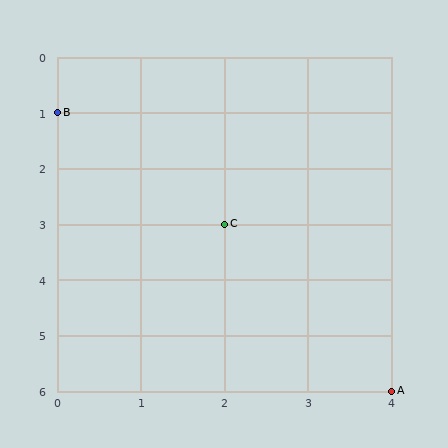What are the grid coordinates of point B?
Point B is at grid coordinates (0, 1).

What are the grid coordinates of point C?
Point C is at grid coordinates (2, 3).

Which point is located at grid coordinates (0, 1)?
Point B is at (0, 1).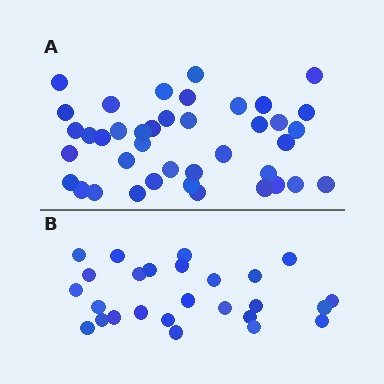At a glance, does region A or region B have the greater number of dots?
Region A (the top region) has more dots.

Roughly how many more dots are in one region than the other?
Region A has approximately 15 more dots than region B.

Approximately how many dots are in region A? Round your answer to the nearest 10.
About 40 dots.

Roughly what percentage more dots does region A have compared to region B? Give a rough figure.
About 55% more.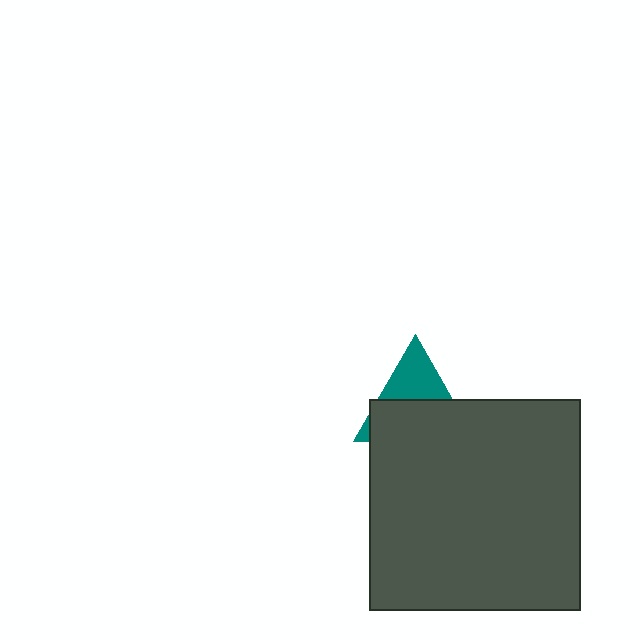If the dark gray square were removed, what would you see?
You would see the complete teal triangle.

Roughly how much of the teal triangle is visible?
A small part of it is visible (roughly 41%).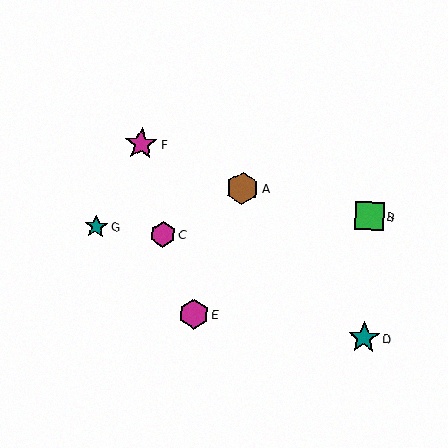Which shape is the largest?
The magenta star (labeled F) is the largest.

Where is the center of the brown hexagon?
The center of the brown hexagon is at (242, 188).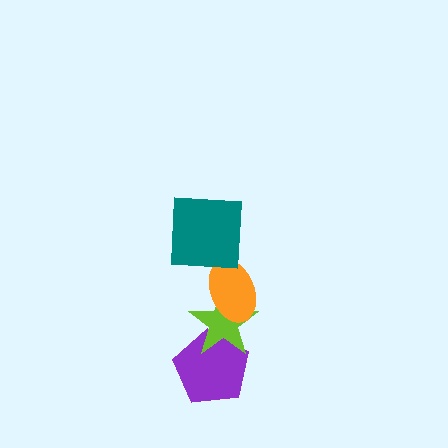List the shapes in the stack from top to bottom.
From top to bottom: the teal square, the orange ellipse, the lime star, the purple pentagon.